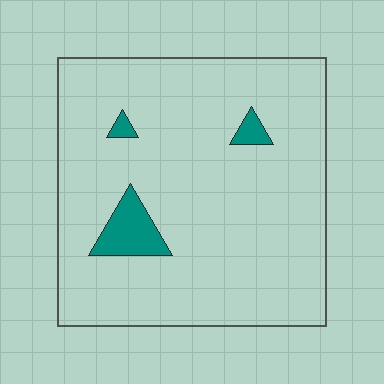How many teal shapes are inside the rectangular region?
3.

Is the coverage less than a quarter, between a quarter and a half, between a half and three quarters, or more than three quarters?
Less than a quarter.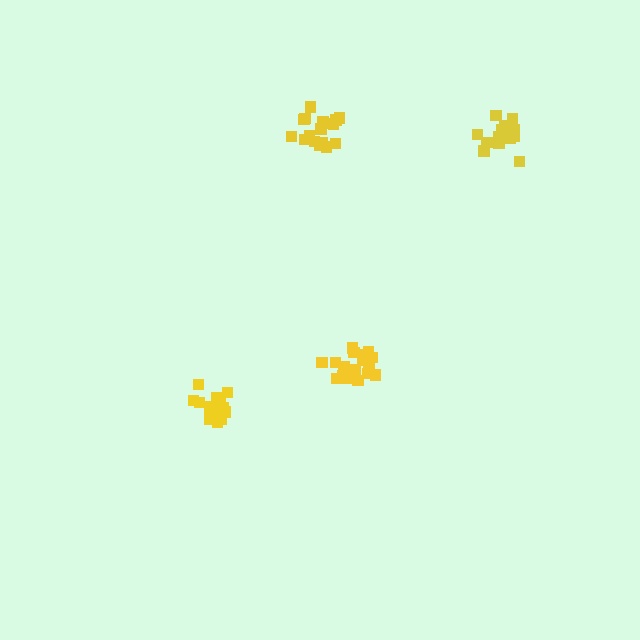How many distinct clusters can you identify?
There are 4 distinct clusters.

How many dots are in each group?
Group 1: 18 dots, Group 2: 15 dots, Group 3: 18 dots, Group 4: 18 dots (69 total).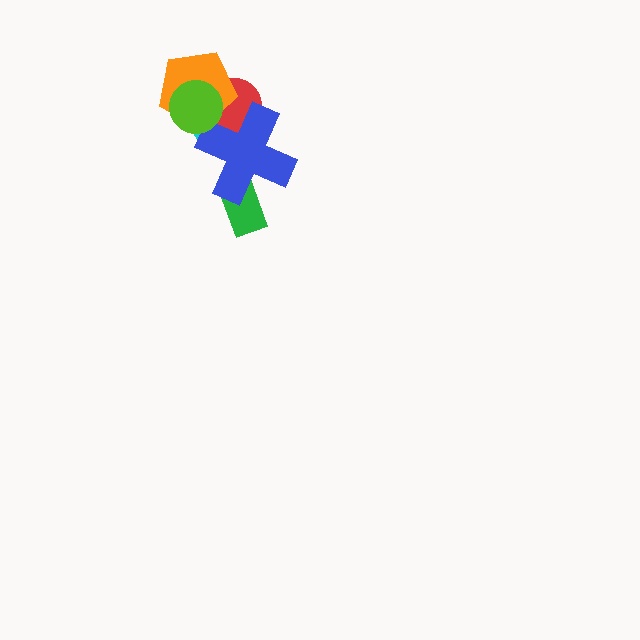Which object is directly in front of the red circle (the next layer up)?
The orange pentagon is directly in front of the red circle.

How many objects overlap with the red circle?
4 objects overlap with the red circle.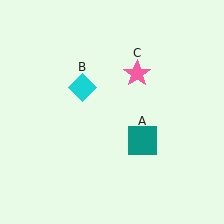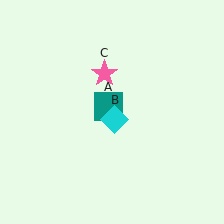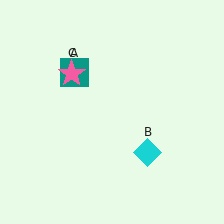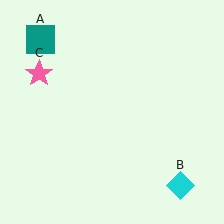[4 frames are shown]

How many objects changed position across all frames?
3 objects changed position: teal square (object A), cyan diamond (object B), pink star (object C).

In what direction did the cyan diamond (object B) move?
The cyan diamond (object B) moved down and to the right.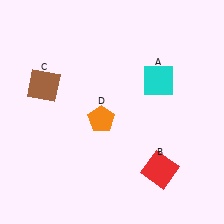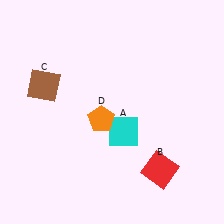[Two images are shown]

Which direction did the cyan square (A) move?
The cyan square (A) moved down.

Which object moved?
The cyan square (A) moved down.